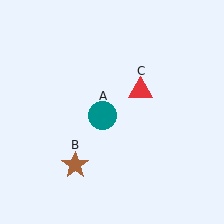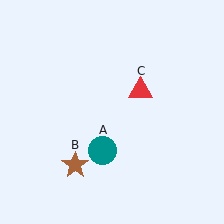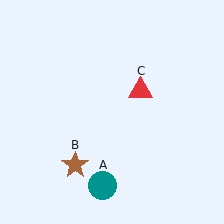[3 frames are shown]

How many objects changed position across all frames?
1 object changed position: teal circle (object A).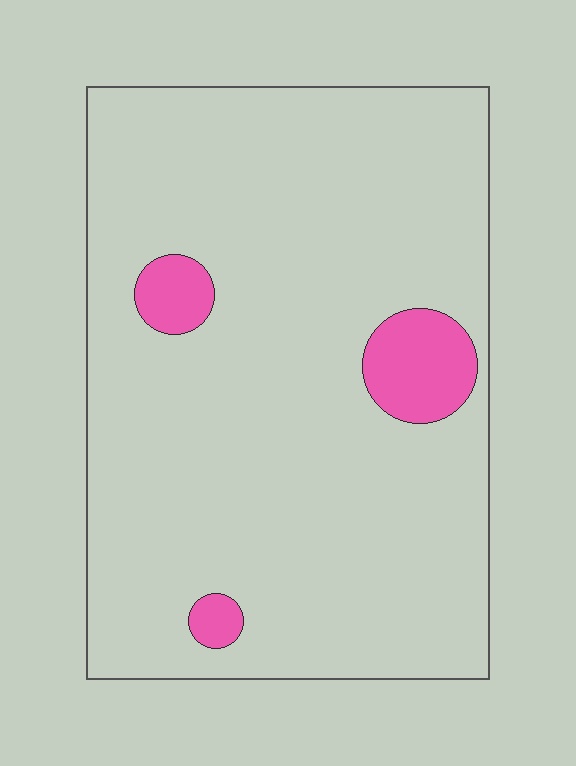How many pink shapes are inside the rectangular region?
3.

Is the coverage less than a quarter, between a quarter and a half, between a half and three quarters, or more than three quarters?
Less than a quarter.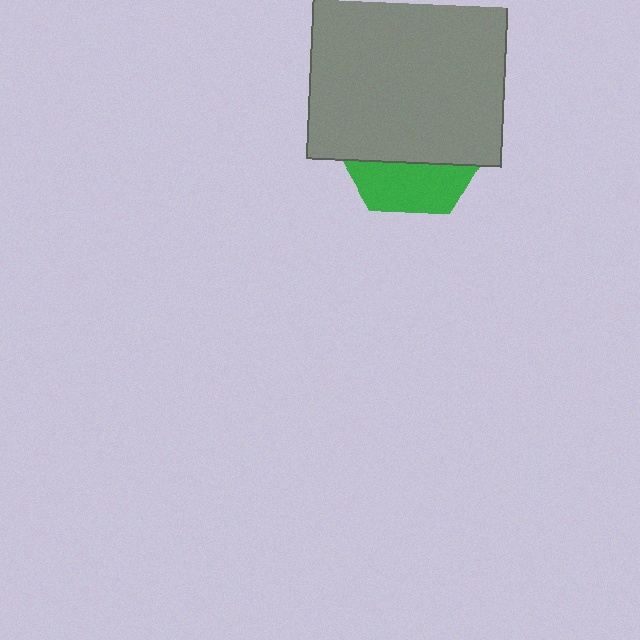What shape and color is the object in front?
The object in front is a gray square.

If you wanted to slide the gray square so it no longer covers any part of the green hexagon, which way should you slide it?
Slide it up — that is the most direct way to separate the two shapes.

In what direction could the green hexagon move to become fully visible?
The green hexagon could move down. That would shift it out from behind the gray square entirely.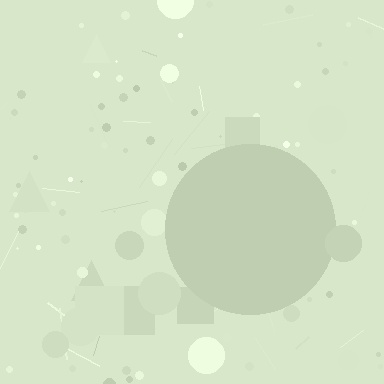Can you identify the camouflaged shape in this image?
The camouflaged shape is a circle.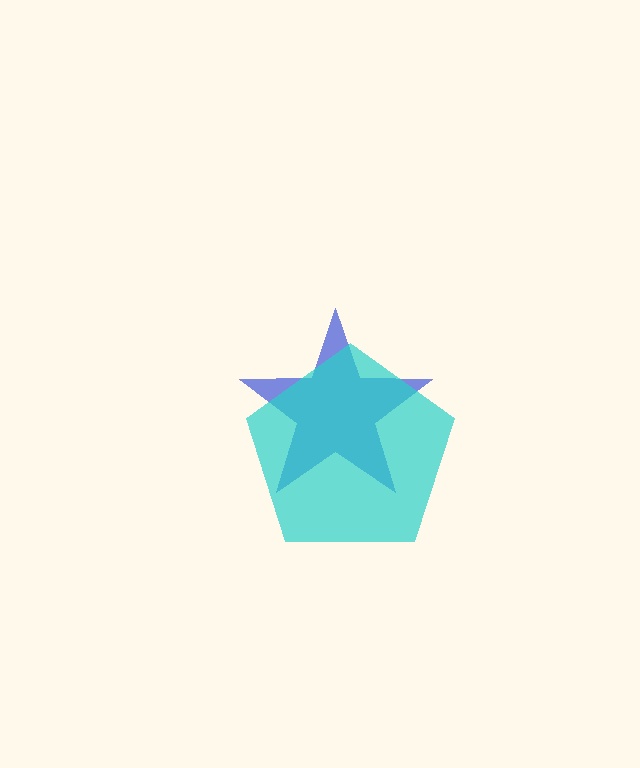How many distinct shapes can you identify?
There are 2 distinct shapes: a blue star, a cyan pentagon.